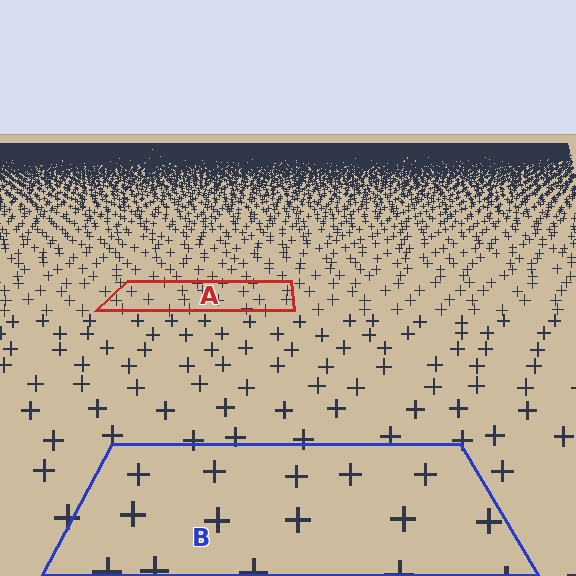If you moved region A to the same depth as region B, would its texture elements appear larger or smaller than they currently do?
They would appear larger. At a closer depth, the same texture elements are projected at a bigger on-screen size.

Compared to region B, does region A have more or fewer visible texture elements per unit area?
Region A has more texture elements per unit area — they are packed more densely because it is farther away.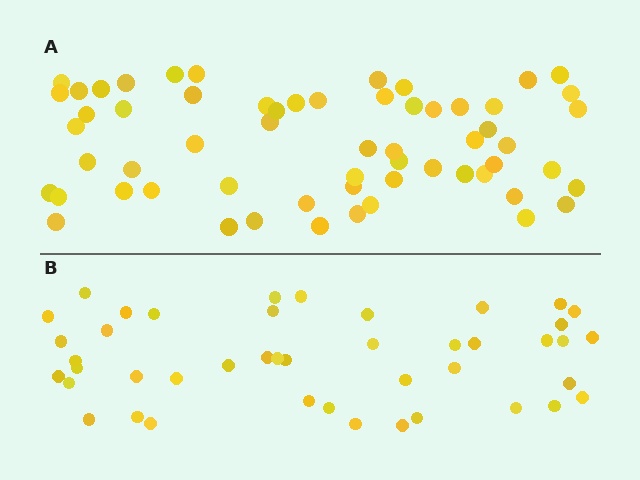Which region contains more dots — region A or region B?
Region A (the top region) has more dots.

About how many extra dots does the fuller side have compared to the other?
Region A has approximately 15 more dots than region B.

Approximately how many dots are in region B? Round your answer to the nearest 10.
About 40 dots. (The exact count is 44, which rounds to 40.)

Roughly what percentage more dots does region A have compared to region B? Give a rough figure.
About 35% more.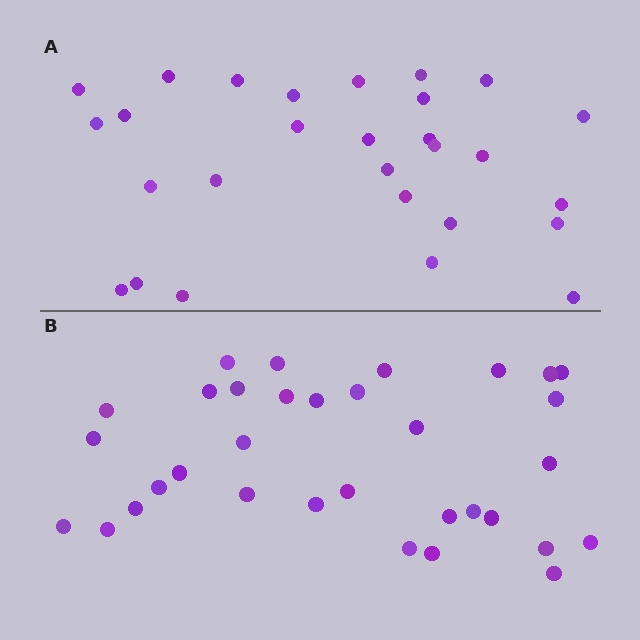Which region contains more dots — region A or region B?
Region B (the bottom region) has more dots.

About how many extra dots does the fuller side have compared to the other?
Region B has about 5 more dots than region A.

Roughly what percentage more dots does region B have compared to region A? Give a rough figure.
About 20% more.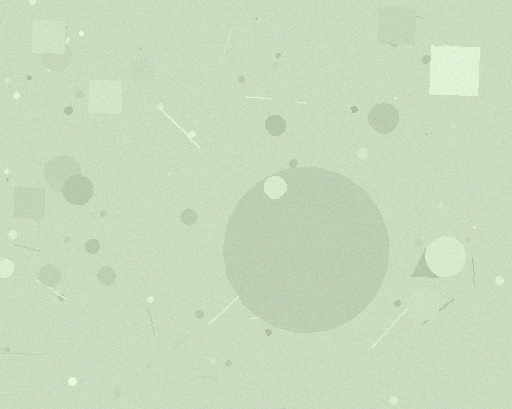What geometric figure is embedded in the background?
A circle is embedded in the background.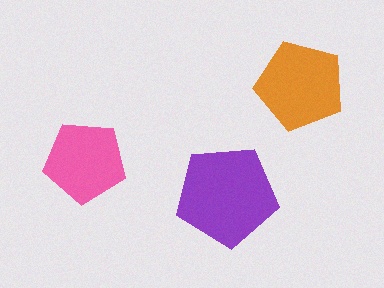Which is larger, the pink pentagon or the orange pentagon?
The orange one.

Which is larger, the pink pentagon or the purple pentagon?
The purple one.